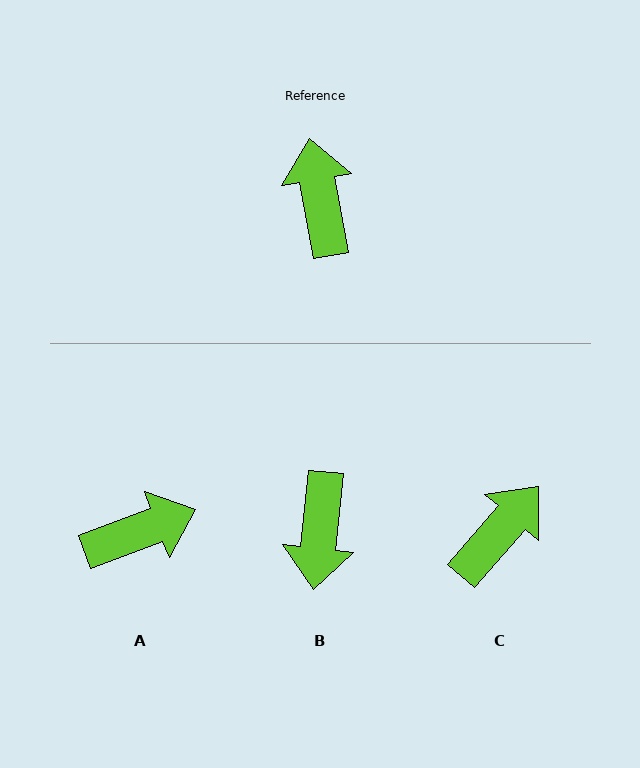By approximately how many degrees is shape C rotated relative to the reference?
Approximately 51 degrees clockwise.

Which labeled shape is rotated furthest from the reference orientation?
B, about 164 degrees away.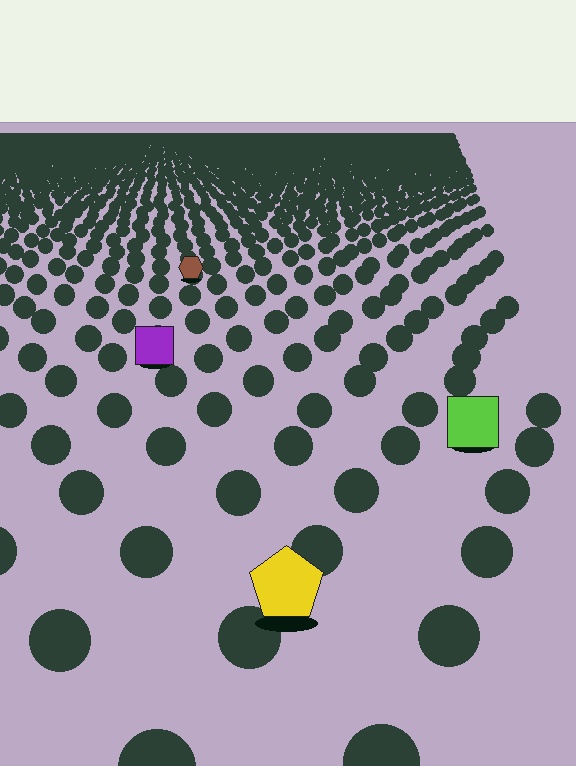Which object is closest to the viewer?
The yellow pentagon is closest. The texture marks near it are larger and more spread out.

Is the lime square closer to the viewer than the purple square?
Yes. The lime square is closer — you can tell from the texture gradient: the ground texture is coarser near it.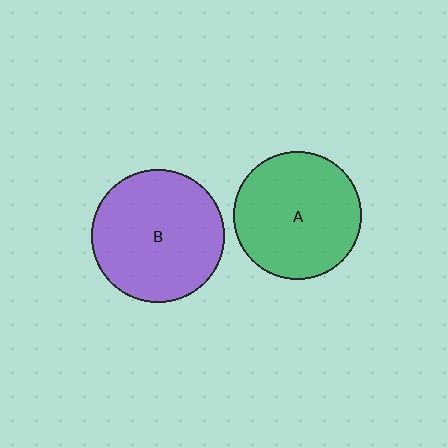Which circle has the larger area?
Circle B (purple).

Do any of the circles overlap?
No, none of the circles overlap.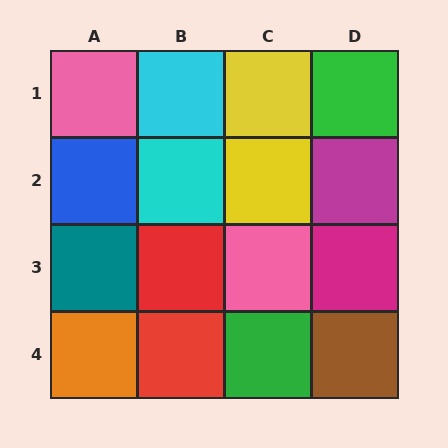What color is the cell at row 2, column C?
Yellow.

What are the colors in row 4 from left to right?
Orange, red, green, brown.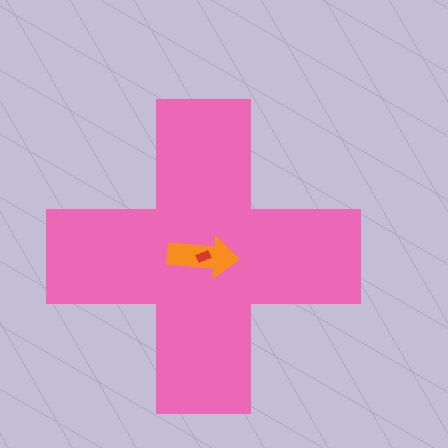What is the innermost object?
The red rectangle.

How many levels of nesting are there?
3.